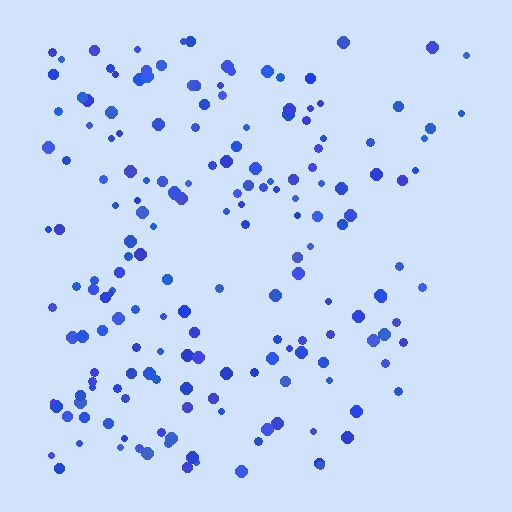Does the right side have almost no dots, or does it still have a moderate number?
Still a moderate number, just noticeably fewer than the left.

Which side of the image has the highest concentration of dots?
The left.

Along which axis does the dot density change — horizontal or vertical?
Horizontal.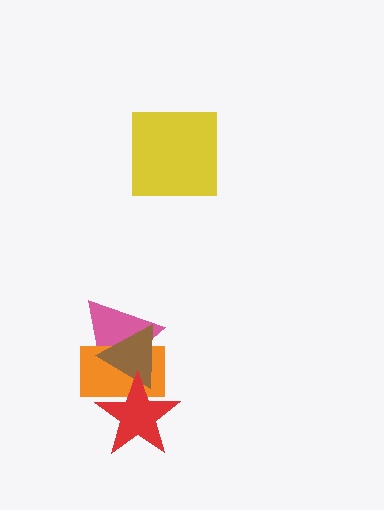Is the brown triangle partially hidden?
Yes, it is partially covered by another shape.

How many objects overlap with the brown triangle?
3 objects overlap with the brown triangle.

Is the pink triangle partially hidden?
Yes, it is partially covered by another shape.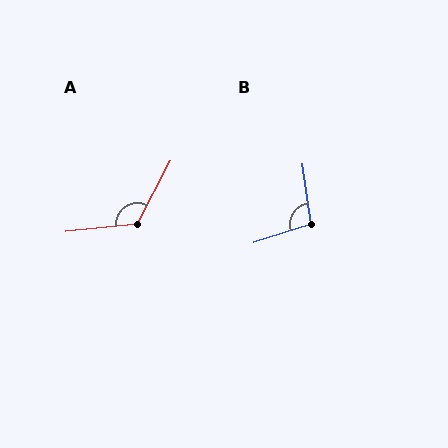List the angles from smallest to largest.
B (100°), A (124°).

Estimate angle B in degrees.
Approximately 100 degrees.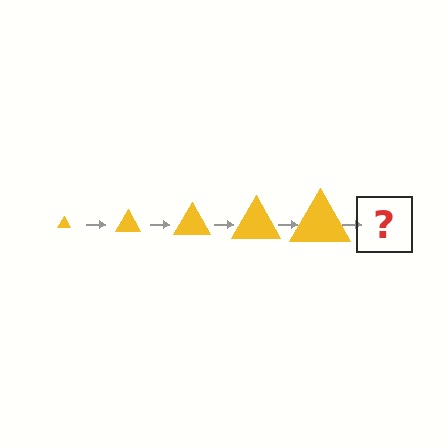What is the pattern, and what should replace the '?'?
The pattern is that the triangle gets progressively larger each step. The '?' should be a yellow triangle, larger than the previous one.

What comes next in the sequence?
The next element should be a yellow triangle, larger than the previous one.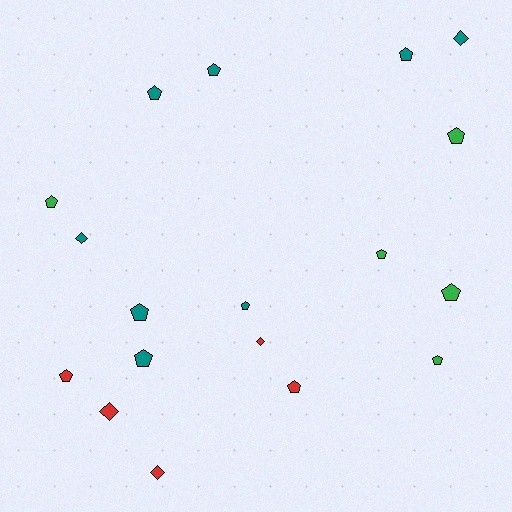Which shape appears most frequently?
Pentagon, with 13 objects.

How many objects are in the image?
There are 18 objects.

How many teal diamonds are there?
There are 2 teal diamonds.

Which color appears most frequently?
Teal, with 8 objects.